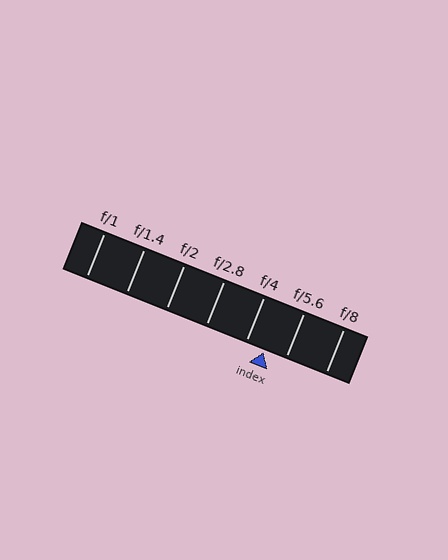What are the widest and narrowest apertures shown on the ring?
The widest aperture shown is f/1 and the narrowest is f/8.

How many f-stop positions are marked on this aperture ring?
There are 7 f-stop positions marked.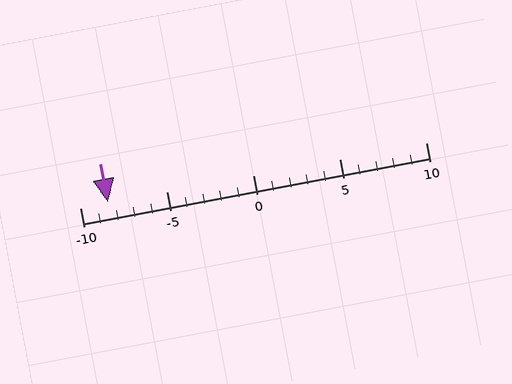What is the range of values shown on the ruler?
The ruler shows values from -10 to 10.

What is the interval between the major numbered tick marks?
The major tick marks are spaced 5 units apart.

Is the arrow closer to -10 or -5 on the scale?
The arrow is closer to -10.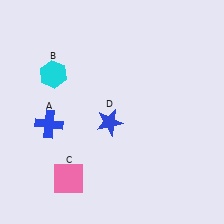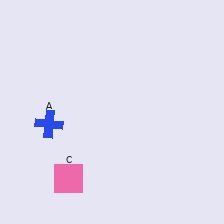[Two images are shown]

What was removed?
The blue star (D), the cyan hexagon (B) were removed in Image 2.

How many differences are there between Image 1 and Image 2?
There are 2 differences between the two images.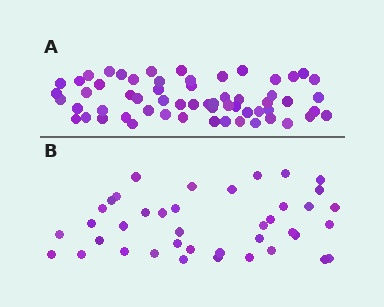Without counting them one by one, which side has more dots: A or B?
Region A (the top region) has more dots.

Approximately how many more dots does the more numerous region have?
Region A has approximately 20 more dots than region B.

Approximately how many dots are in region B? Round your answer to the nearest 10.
About 40 dots.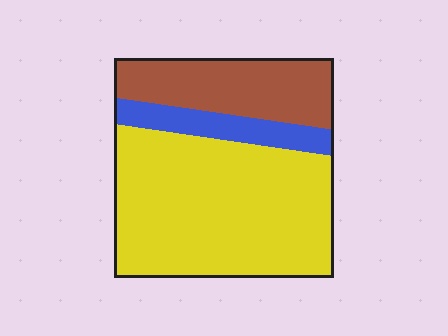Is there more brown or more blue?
Brown.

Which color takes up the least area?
Blue, at roughly 10%.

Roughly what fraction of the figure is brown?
Brown covers roughly 25% of the figure.